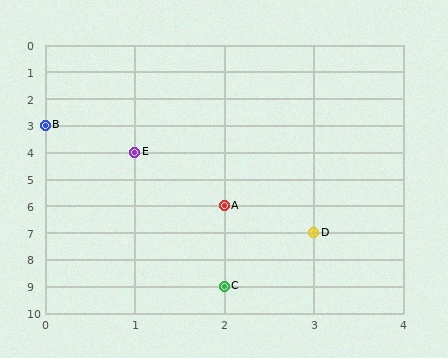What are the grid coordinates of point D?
Point D is at grid coordinates (3, 7).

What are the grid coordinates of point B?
Point B is at grid coordinates (0, 3).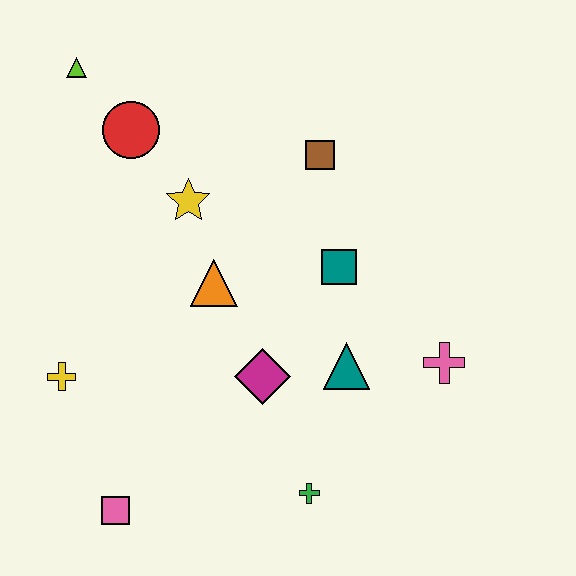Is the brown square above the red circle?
No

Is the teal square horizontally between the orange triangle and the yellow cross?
No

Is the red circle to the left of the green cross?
Yes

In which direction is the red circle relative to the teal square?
The red circle is to the left of the teal square.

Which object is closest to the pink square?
The yellow cross is closest to the pink square.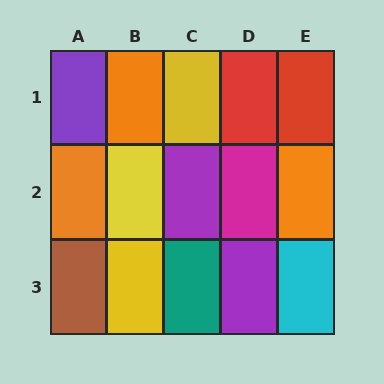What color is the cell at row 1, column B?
Orange.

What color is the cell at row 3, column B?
Yellow.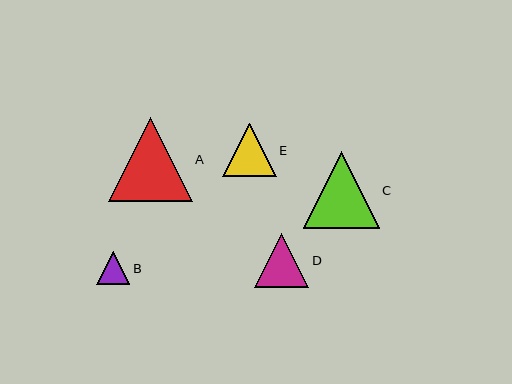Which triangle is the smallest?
Triangle B is the smallest with a size of approximately 33 pixels.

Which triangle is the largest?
Triangle A is the largest with a size of approximately 84 pixels.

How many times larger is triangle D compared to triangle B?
Triangle D is approximately 1.6 times the size of triangle B.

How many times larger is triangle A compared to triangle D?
Triangle A is approximately 1.5 times the size of triangle D.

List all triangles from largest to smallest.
From largest to smallest: A, C, D, E, B.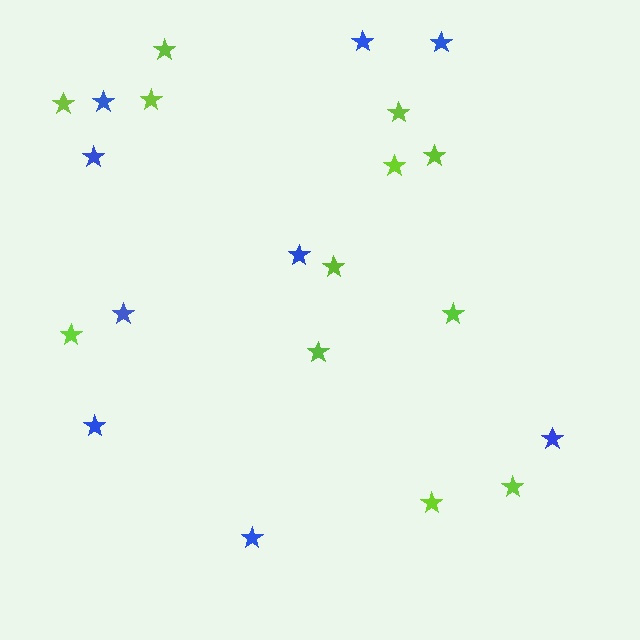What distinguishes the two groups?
There are 2 groups: one group of lime stars (12) and one group of blue stars (9).